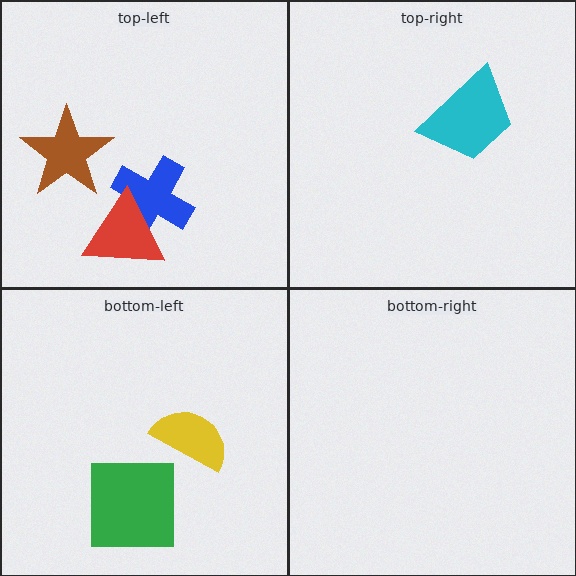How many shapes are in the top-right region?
1.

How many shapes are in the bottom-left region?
2.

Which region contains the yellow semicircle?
The bottom-left region.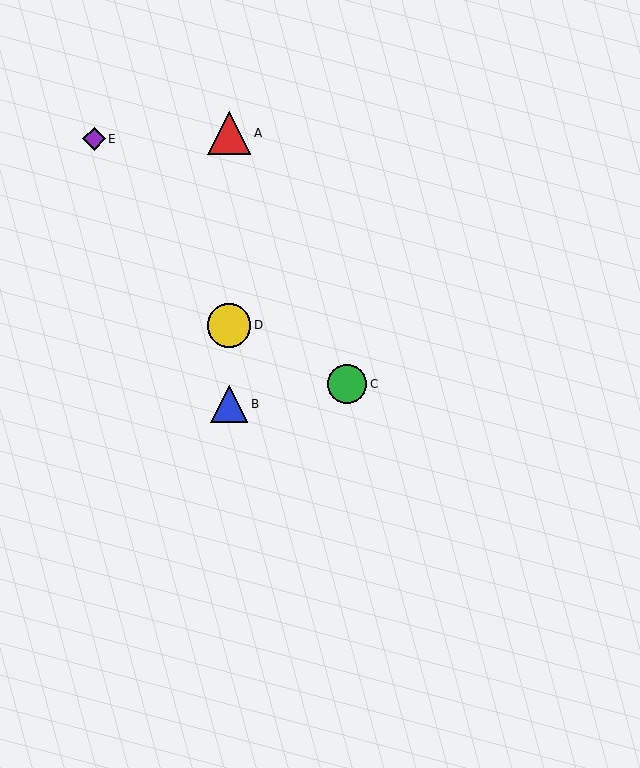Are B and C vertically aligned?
No, B is at x≈229 and C is at x≈347.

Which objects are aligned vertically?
Objects A, B, D are aligned vertically.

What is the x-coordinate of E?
Object E is at x≈94.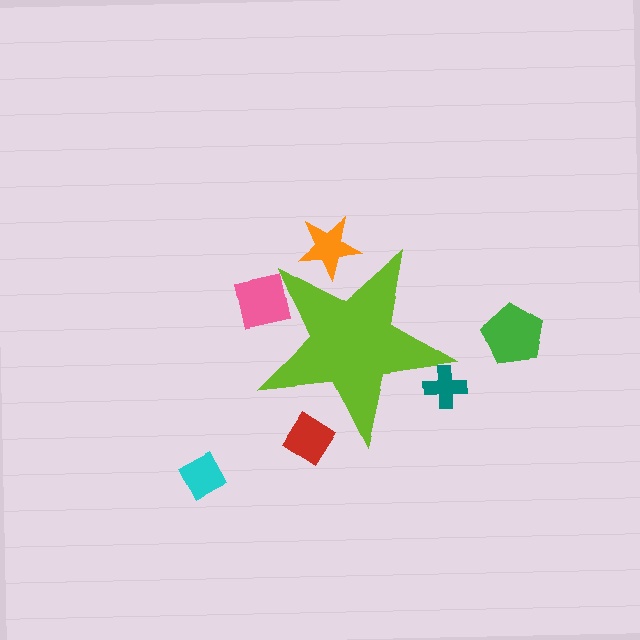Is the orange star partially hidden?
Yes, the orange star is partially hidden behind the lime star.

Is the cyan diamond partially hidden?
No, the cyan diamond is fully visible.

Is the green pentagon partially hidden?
No, the green pentagon is fully visible.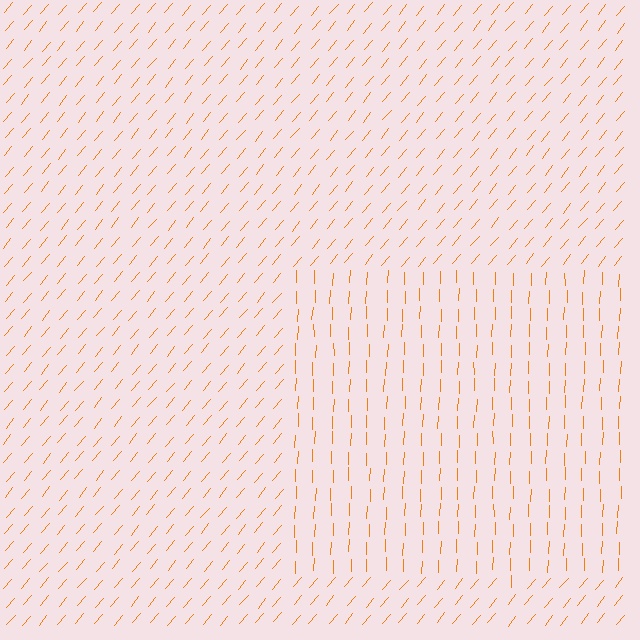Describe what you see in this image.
The image is filled with small orange line segments. A rectangle region in the image has lines oriented differently from the surrounding lines, creating a visible texture boundary.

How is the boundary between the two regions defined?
The boundary is defined purely by a change in line orientation (approximately 38 degrees difference). All lines are the same color and thickness.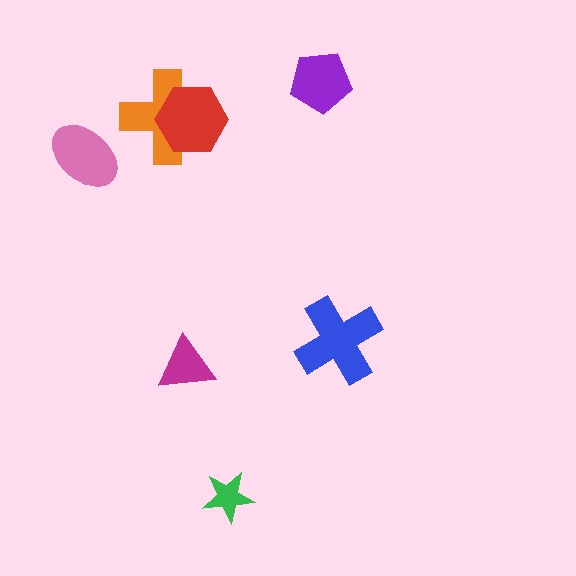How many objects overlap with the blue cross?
0 objects overlap with the blue cross.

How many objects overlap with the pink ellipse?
0 objects overlap with the pink ellipse.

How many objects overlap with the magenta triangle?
0 objects overlap with the magenta triangle.